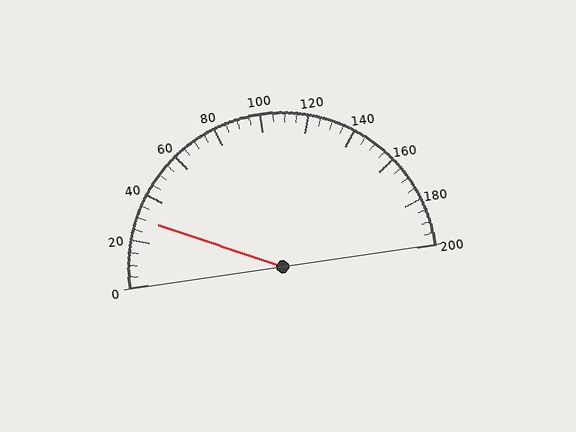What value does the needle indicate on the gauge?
The needle indicates approximately 30.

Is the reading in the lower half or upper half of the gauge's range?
The reading is in the lower half of the range (0 to 200).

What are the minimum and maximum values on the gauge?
The gauge ranges from 0 to 200.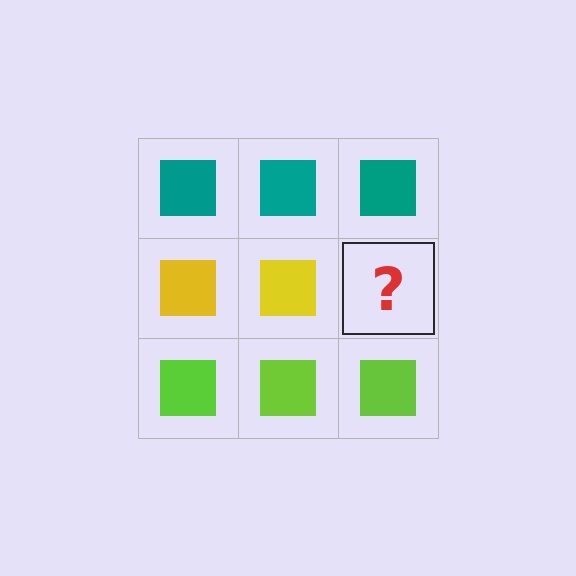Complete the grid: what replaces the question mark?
The question mark should be replaced with a yellow square.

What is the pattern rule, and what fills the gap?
The rule is that each row has a consistent color. The gap should be filled with a yellow square.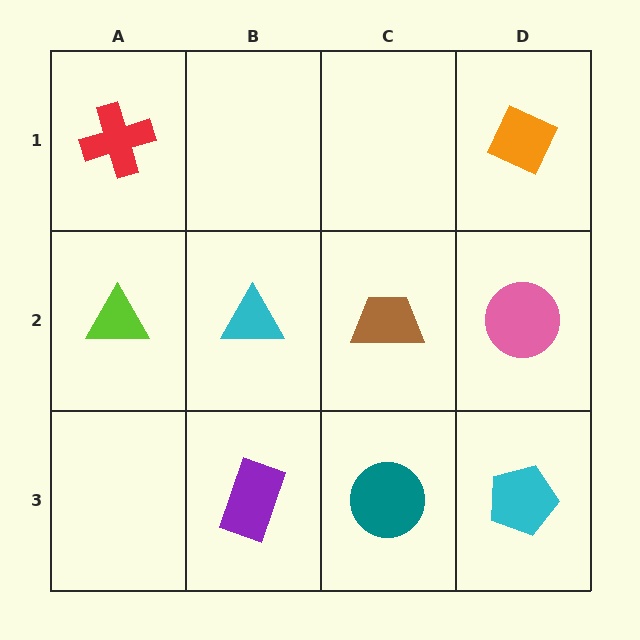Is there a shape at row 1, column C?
No, that cell is empty.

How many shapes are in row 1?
2 shapes.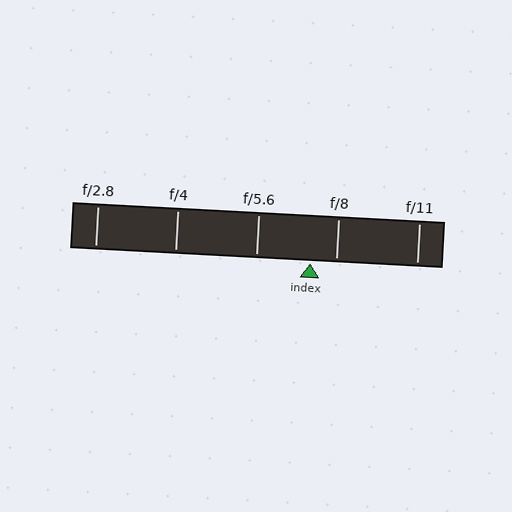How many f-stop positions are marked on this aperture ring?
There are 5 f-stop positions marked.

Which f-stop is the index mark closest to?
The index mark is closest to f/8.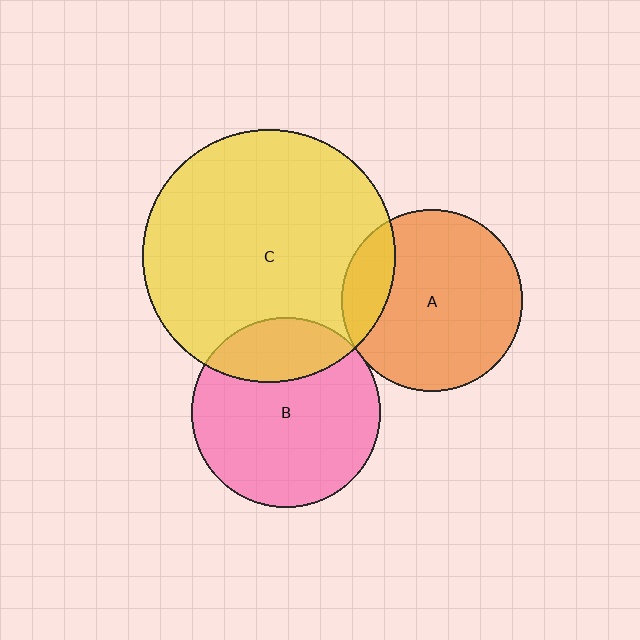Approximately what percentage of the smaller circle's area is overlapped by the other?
Approximately 5%.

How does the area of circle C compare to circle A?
Approximately 2.0 times.